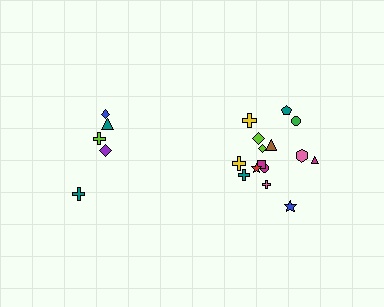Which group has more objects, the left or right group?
The right group.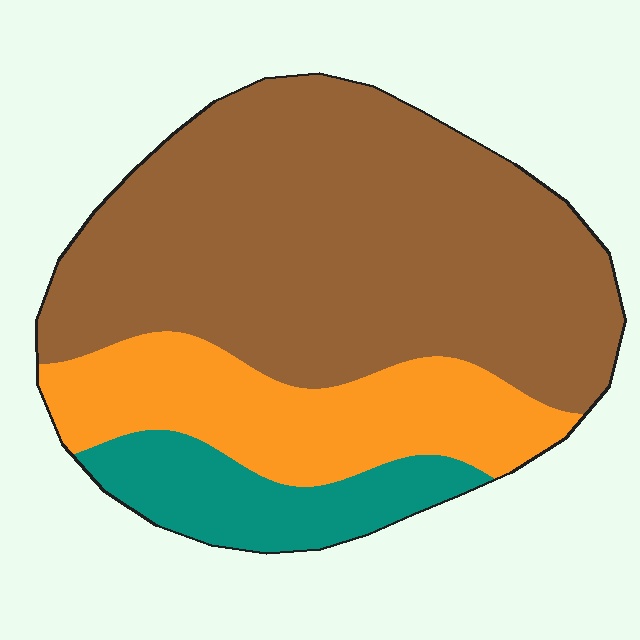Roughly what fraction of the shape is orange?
Orange covers about 25% of the shape.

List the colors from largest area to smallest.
From largest to smallest: brown, orange, teal.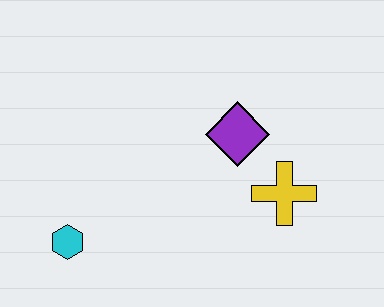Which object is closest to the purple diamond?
The yellow cross is closest to the purple diamond.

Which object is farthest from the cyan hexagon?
The yellow cross is farthest from the cyan hexagon.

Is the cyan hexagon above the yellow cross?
No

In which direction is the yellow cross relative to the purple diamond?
The yellow cross is below the purple diamond.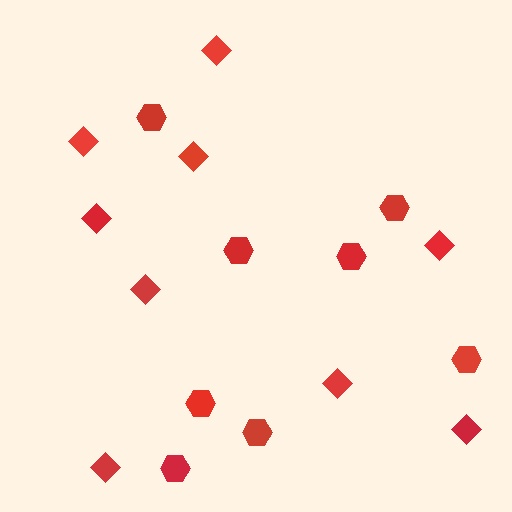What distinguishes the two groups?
There are 2 groups: one group of diamonds (9) and one group of hexagons (8).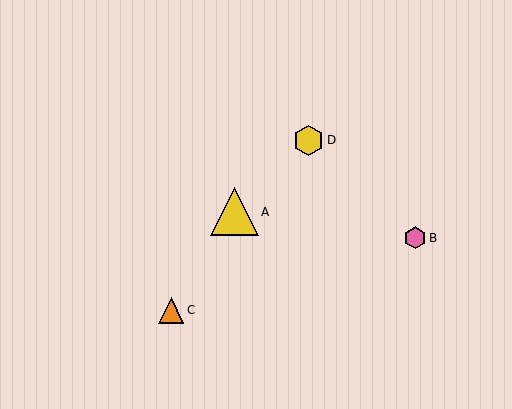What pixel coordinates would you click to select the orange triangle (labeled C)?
Click at (171, 310) to select the orange triangle C.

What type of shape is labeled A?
Shape A is a yellow triangle.